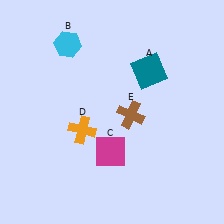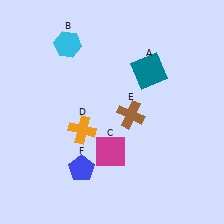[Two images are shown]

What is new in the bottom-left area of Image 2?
A blue pentagon (F) was added in the bottom-left area of Image 2.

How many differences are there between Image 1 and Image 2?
There is 1 difference between the two images.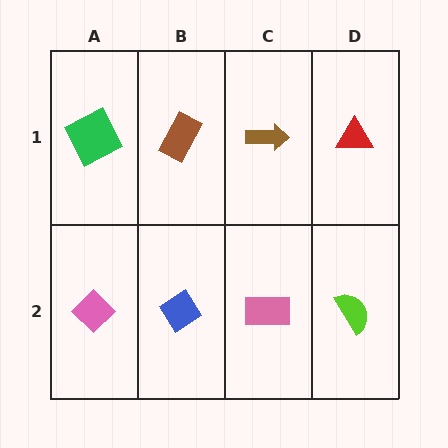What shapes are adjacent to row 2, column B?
A brown rectangle (row 1, column B), a pink diamond (row 2, column A), a pink rectangle (row 2, column C).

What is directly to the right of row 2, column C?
A lime semicircle.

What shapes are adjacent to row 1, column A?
A pink diamond (row 2, column A), a brown rectangle (row 1, column B).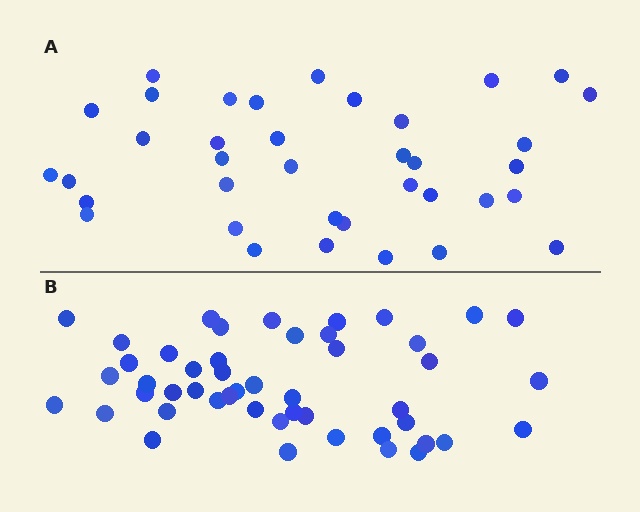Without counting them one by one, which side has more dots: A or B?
Region B (the bottom region) has more dots.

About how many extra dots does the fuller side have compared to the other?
Region B has roughly 12 or so more dots than region A.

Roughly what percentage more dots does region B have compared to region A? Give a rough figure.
About 30% more.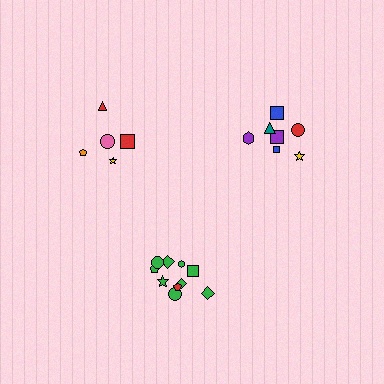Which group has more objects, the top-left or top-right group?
The top-right group.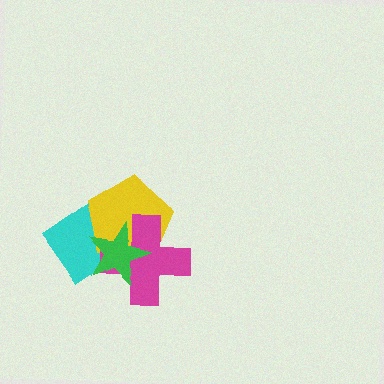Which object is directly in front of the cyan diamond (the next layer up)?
The yellow pentagon is directly in front of the cyan diamond.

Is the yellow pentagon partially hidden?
Yes, it is partially covered by another shape.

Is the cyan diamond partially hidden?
Yes, it is partially covered by another shape.